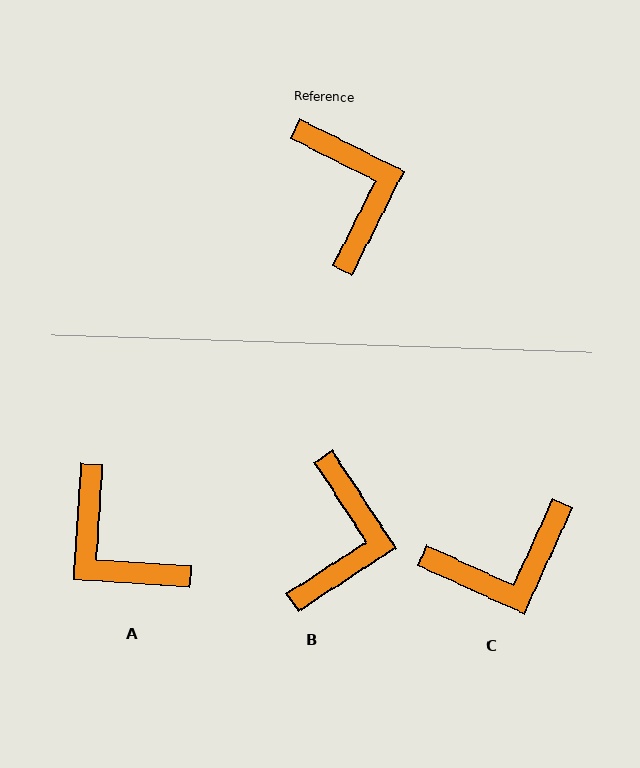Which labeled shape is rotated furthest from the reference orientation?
A, about 157 degrees away.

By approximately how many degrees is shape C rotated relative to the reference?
Approximately 88 degrees clockwise.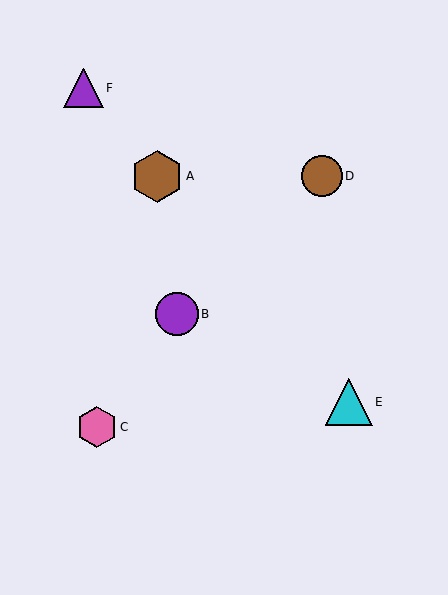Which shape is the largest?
The brown hexagon (labeled A) is the largest.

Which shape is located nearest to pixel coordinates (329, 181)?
The brown circle (labeled D) at (322, 176) is nearest to that location.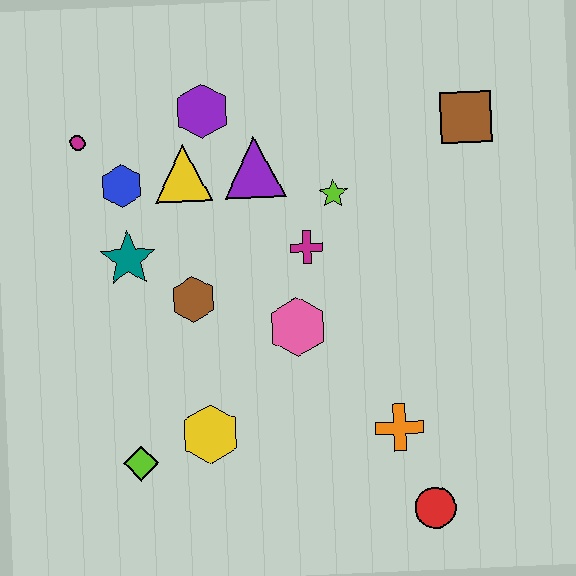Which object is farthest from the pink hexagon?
The magenta circle is farthest from the pink hexagon.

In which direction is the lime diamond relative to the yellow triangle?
The lime diamond is below the yellow triangle.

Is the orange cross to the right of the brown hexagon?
Yes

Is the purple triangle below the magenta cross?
No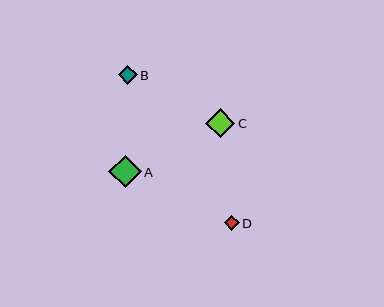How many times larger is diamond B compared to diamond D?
Diamond B is approximately 1.3 times the size of diamond D.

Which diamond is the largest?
Diamond A is the largest with a size of approximately 32 pixels.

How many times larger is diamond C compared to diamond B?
Diamond C is approximately 1.5 times the size of diamond B.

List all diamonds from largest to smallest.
From largest to smallest: A, C, B, D.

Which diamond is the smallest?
Diamond D is the smallest with a size of approximately 15 pixels.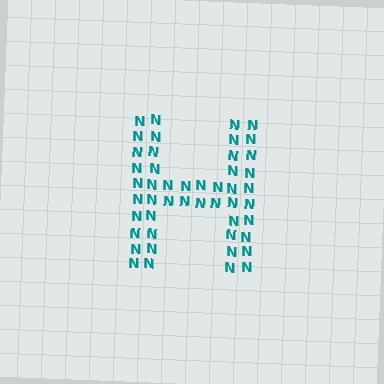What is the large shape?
The large shape is the letter H.